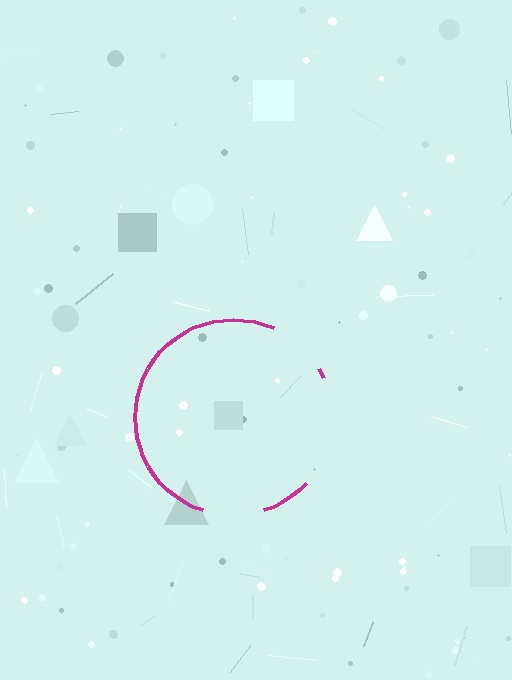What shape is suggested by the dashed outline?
The dashed outline suggests a circle.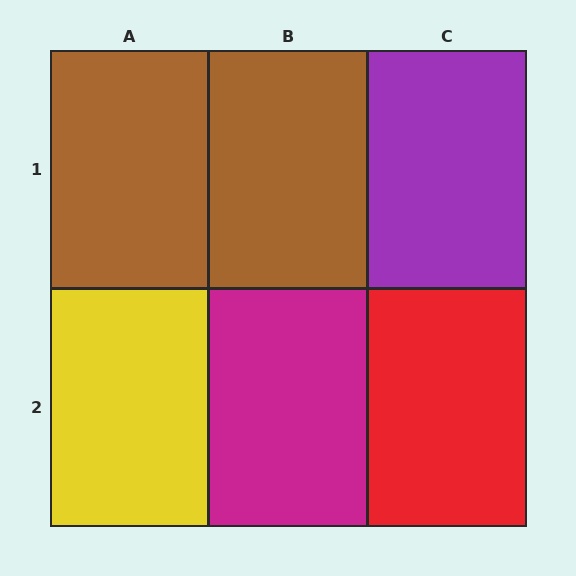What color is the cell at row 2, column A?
Yellow.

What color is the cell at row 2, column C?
Red.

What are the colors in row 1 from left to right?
Brown, brown, purple.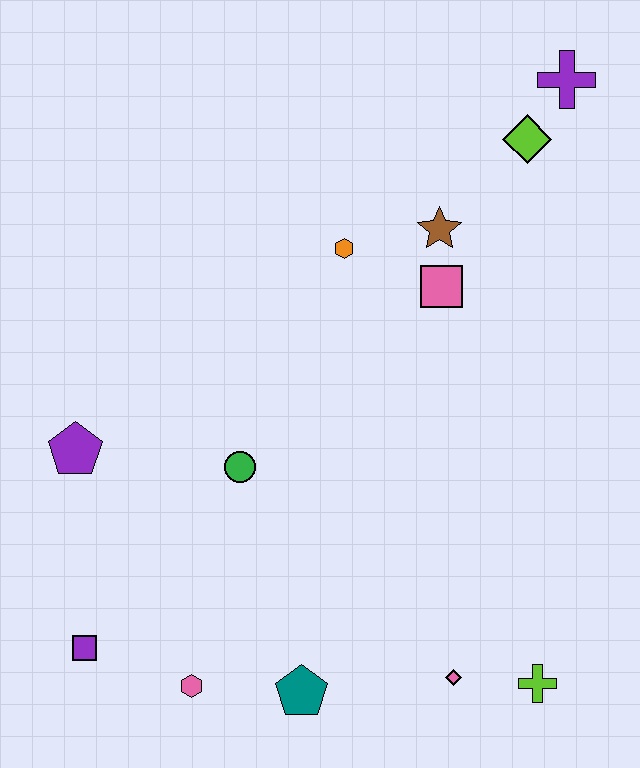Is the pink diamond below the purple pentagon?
Yes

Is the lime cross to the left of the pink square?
No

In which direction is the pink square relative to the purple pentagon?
The pink square is to the right of the purple pentagon.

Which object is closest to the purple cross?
The lime diamond is closest to the purple cross.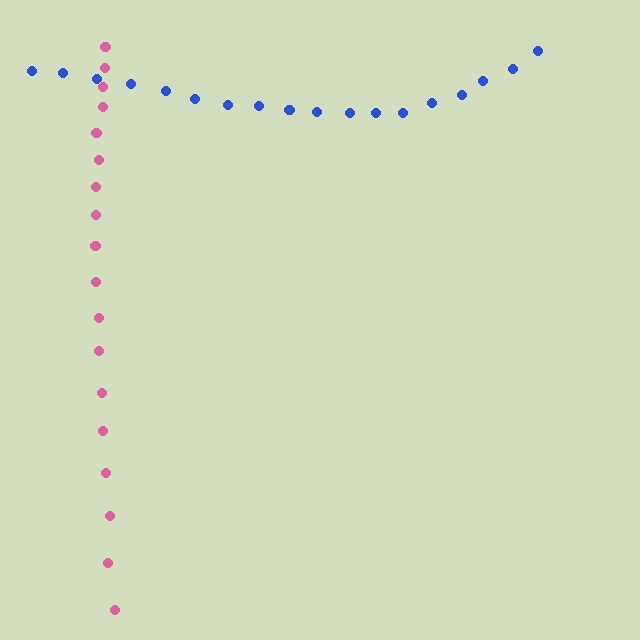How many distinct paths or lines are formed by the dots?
There are 2 distinct paths.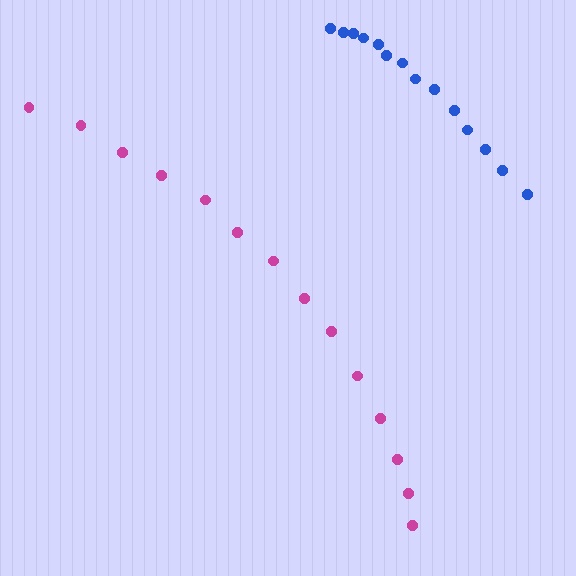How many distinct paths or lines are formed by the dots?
There are 2 distinct paths.